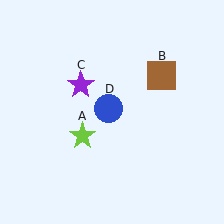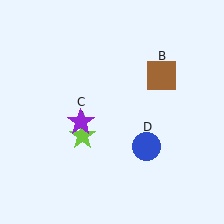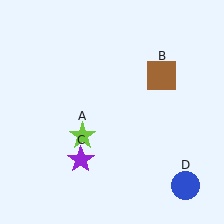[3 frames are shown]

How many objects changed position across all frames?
2 objects changed position: purple star (object C), blue circle (object D).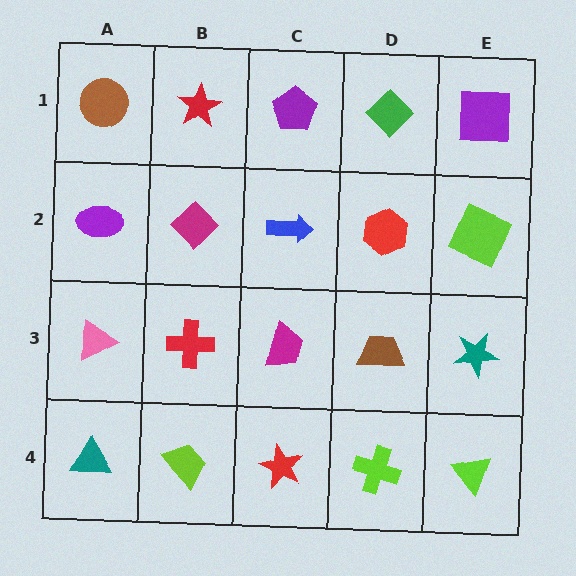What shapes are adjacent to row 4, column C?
A magenta trapezoid (row 3, column C), a lime trapezoid (row 4, column B), a lime cross (row 4, column D).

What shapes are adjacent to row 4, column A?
A pink triangle (row 3, column A), a lime trapezoid (row 4, column B).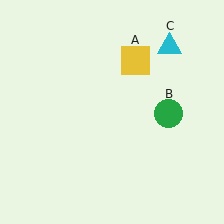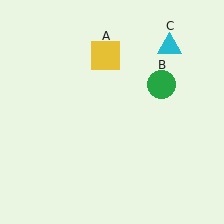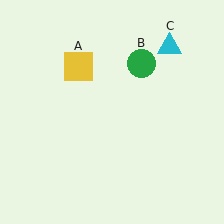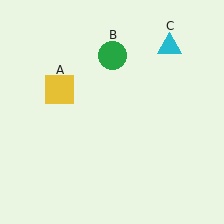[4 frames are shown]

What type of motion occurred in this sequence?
The yellow square (object A), green circle (object B) rotated counterclockwise around the center of the scene.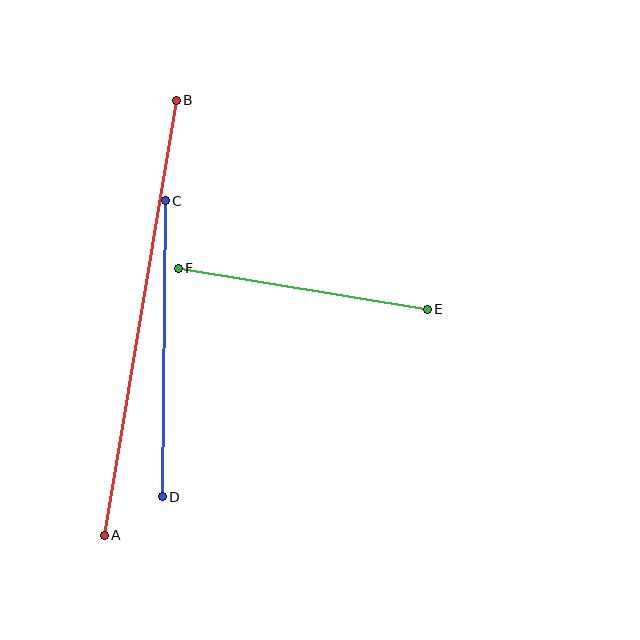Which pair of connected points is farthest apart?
Points A and B are farthest apart.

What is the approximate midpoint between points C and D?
The midpoint is at approximately (164, 349) pixels.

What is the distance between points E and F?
The distance is approximately 252 pixels.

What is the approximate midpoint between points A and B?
The midpoint is at approximately (140, 318) pixels.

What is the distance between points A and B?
The distance is approximately 440 pixels.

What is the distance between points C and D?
The distance is approximately 296 pixels.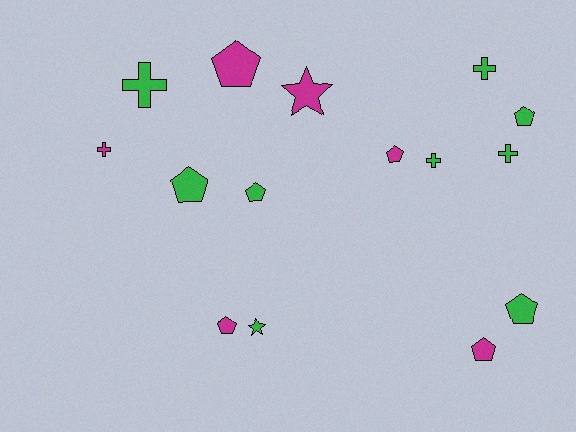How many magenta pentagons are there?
There are 4 magenta pentagons.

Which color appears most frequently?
Green, with 9 objects.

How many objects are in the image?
There are 15 objects.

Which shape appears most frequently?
Pentagon, with 8 objects.